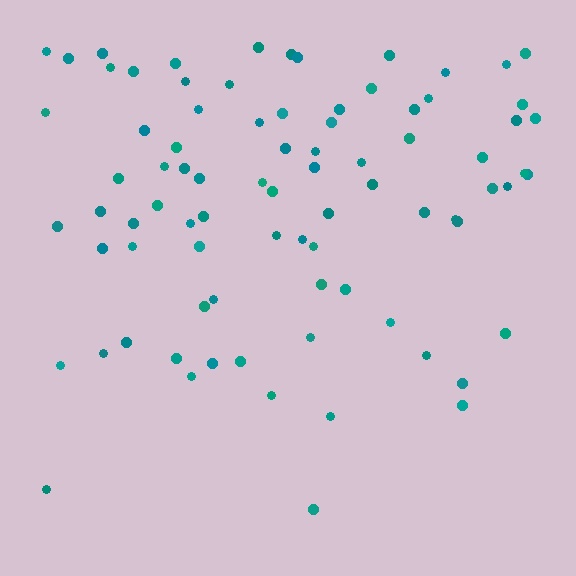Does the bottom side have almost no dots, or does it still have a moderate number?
Still a moderate number, just noticeably fewer than the top.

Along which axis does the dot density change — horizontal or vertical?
Vertical.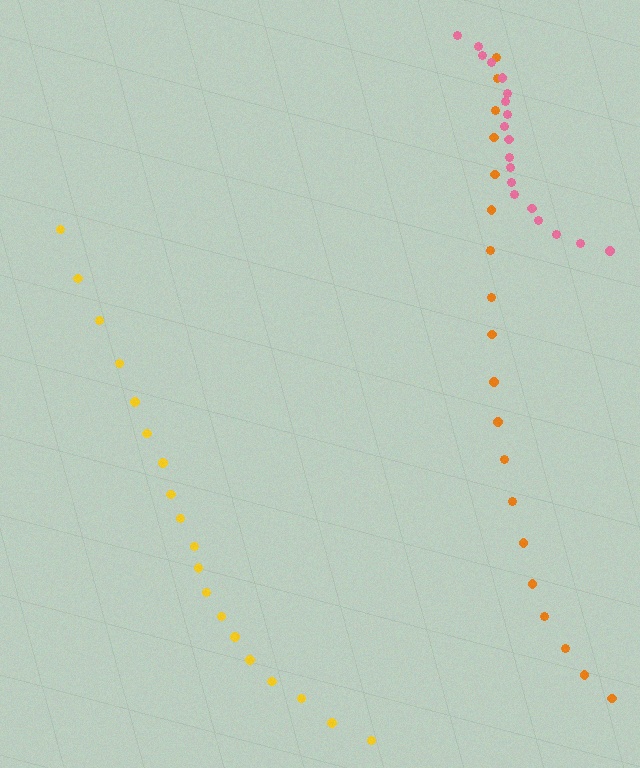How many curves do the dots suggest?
There are 3 distinct paths.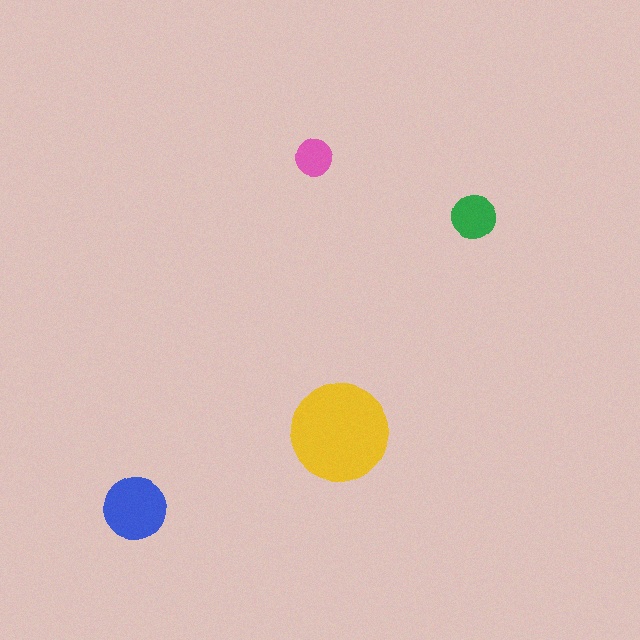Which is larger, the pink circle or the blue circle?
The blue one.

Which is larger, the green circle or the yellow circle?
The yellow one.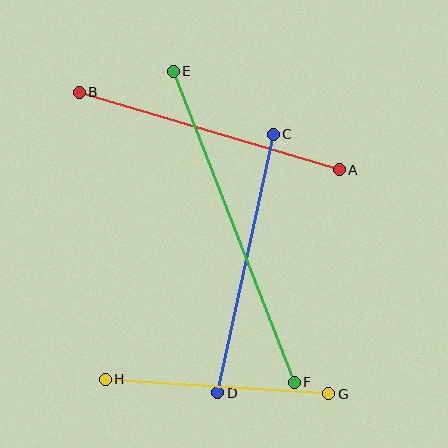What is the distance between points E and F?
The distance is approximately 334 pixels.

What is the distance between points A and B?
The distance is approximately 271 pixels.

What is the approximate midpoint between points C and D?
The midpoint is at approximately (246, 264) pixels.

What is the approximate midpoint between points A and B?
The midpoint is at approximately (209, 131) pixels.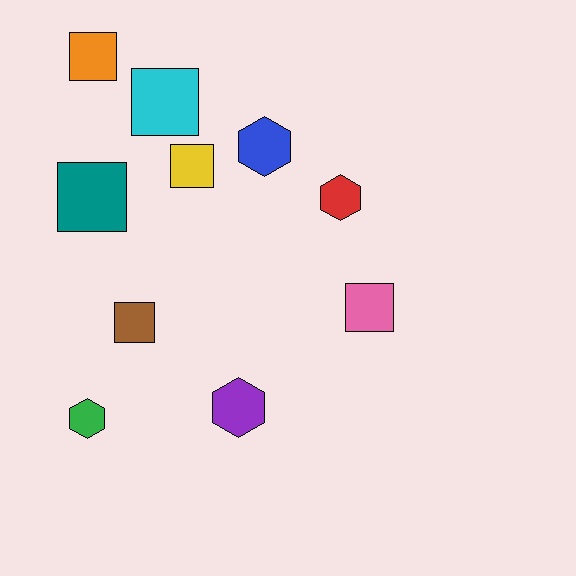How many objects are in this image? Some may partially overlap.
There are 10 objects.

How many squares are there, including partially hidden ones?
There are 6 squares.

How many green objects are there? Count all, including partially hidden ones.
There is 1 green object.